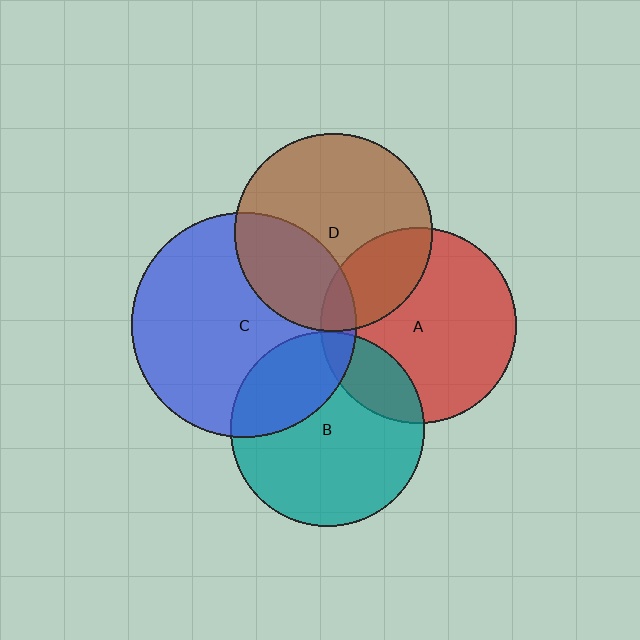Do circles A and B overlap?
Yes.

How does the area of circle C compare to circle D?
Approximately 1.3 times.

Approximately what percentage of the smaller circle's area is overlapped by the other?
Approximately 20%.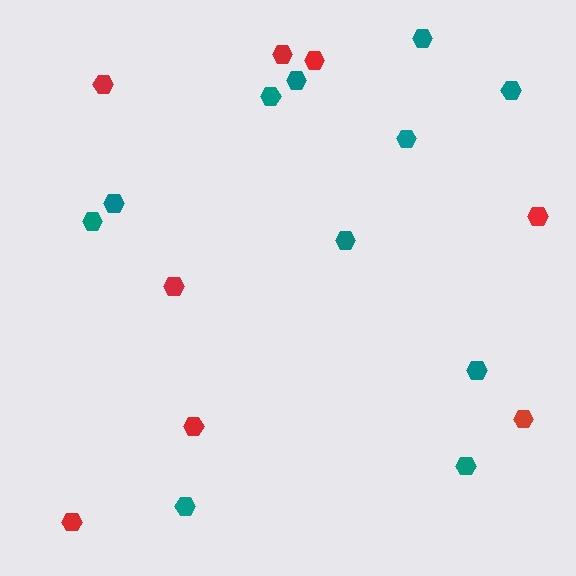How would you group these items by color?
There are 2 groups: one group of red hexagons (8) and one group of teal hexagons (11).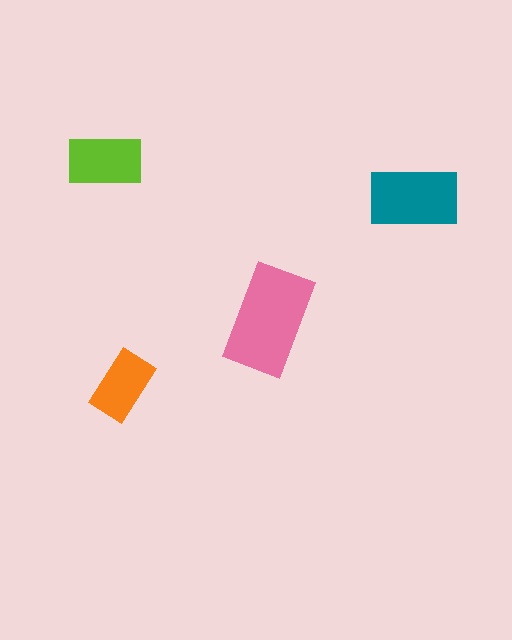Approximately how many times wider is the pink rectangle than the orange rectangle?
About 1.5 times wider.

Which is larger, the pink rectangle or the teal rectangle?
The pink one.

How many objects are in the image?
There are 4 objects in the image.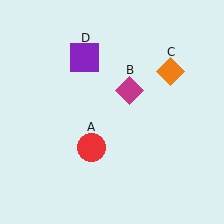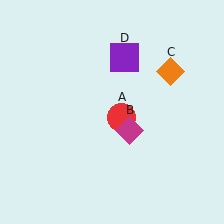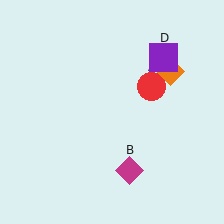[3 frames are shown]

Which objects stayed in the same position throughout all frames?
Orange diamond (object C) remained stationary.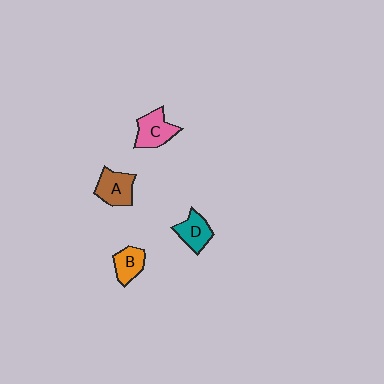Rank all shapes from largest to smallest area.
From largest to smallest: C (pink), A (brown), D (teal), B (orange).